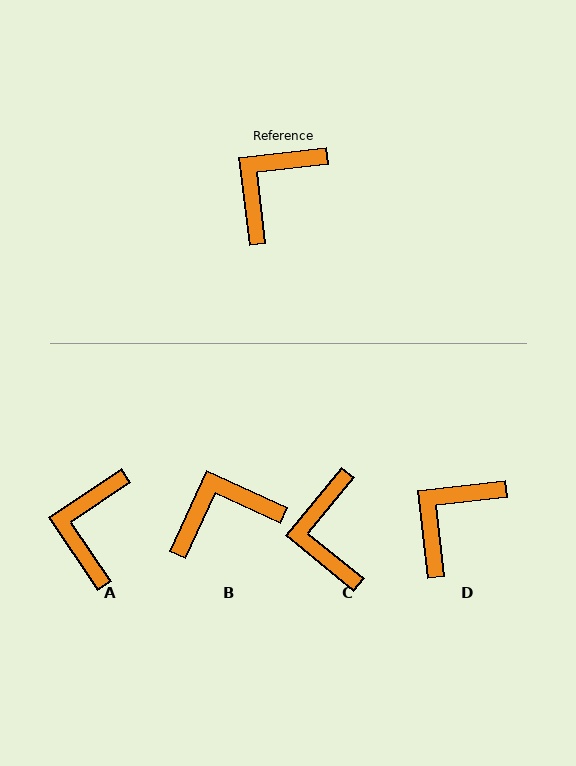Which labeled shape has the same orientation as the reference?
D.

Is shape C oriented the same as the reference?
No, it is off by about 44 degrees.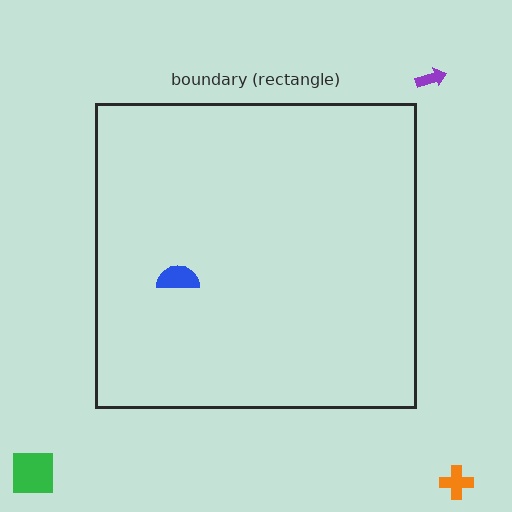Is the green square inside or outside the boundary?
Outside.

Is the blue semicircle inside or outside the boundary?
Inside.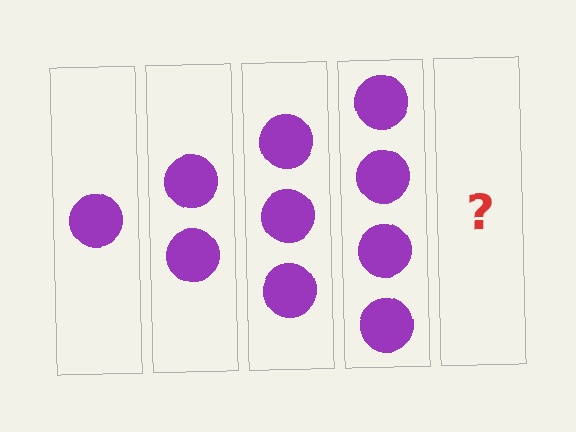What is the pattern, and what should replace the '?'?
The pattern is that each step adds one more circle. The '?' should be 5 circles.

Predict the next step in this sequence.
The next step is 5 circles.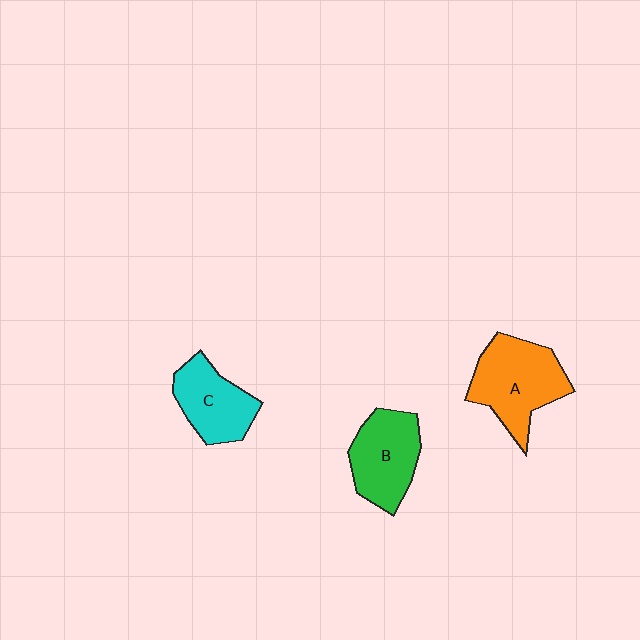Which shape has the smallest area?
Shape C (cyan).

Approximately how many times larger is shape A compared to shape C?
Approximately 1.4 times.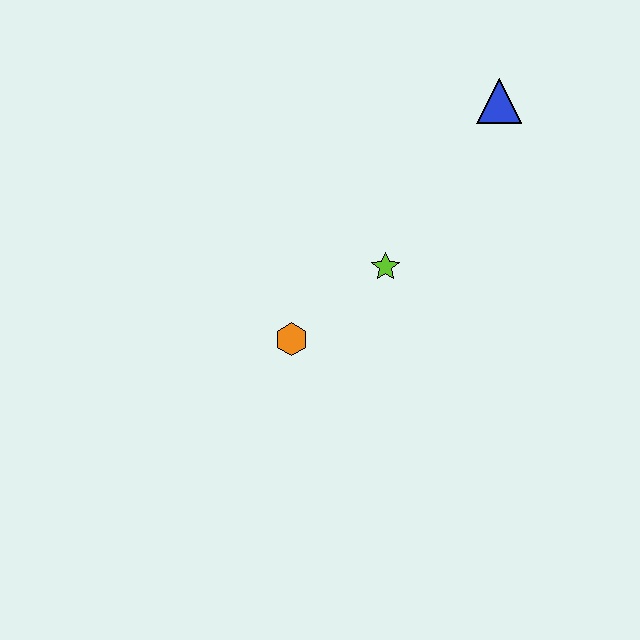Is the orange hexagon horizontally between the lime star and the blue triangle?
No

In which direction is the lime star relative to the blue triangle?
The lime star is below the blue triangle.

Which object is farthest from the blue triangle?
The orange hexagon is farthest from the blue triangle.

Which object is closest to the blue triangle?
The lime star is closest to the blue triangle.